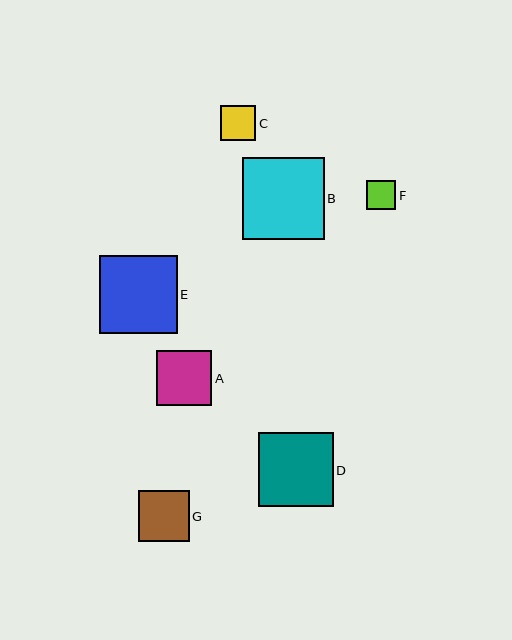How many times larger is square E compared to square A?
Square E is approximately 1.4 times the size of square A.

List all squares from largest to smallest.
From largest to smallest: B, E, D, A, G, C, F.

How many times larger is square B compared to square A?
Square B is approximately 1.5 times the size of square A.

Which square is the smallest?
Square F is the smallest with a size of approximately 29 pixels.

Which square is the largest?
Square B is the largest with a size of approximately 82 pixels.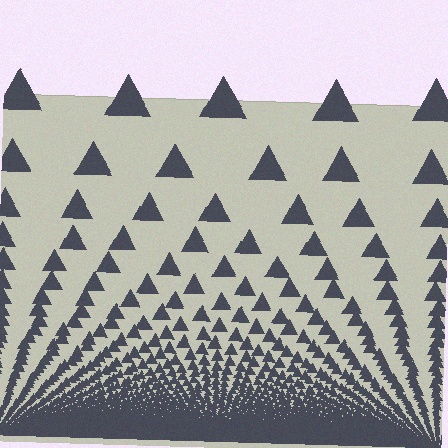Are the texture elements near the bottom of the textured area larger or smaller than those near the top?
Smaller. The gradient is inverted — elements near the bottom are smaller and denser.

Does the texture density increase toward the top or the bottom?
Density increases toward the bottom.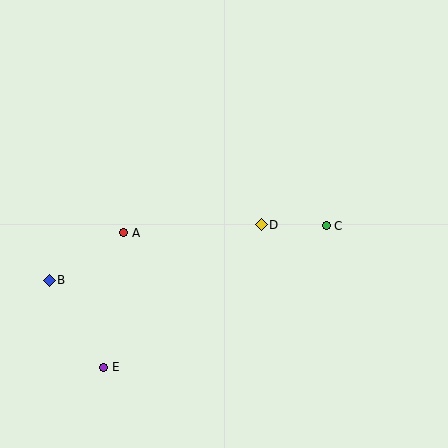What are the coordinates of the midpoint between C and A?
The midpoint between C and A is at (225, 229).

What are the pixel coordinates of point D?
Point D is at (261, 225).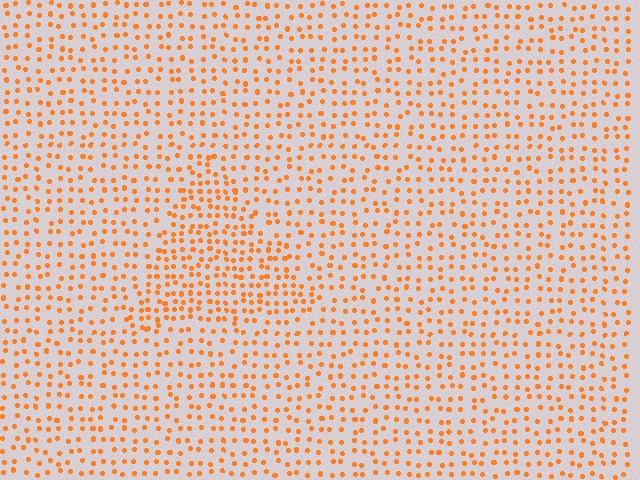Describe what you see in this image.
The image contains small orange elements arranged at two different densities. A triangle-shaped region is visible where the elements are more densely packed than the surrounding area.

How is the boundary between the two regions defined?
The boundary is defined by a change in element density (approximately 1.6x ratio). All elements are the same color, size, and shape.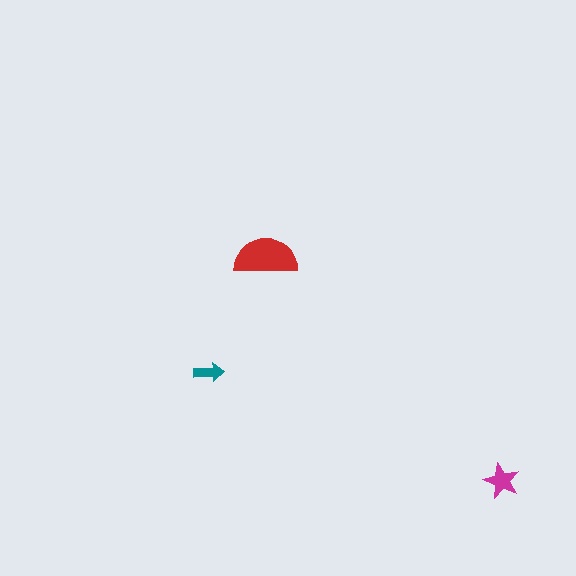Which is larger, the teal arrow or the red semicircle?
The red semicircle.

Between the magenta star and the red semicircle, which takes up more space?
The red semicircle.